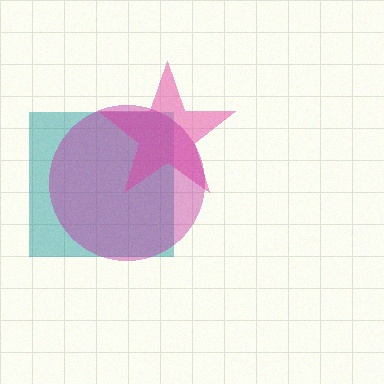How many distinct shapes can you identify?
There are 3 distinct shapes: a teal square, a pink star, a magenta circle.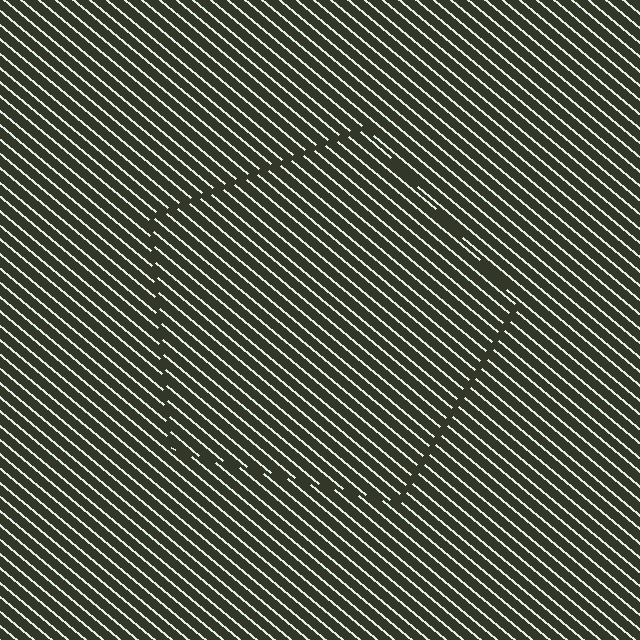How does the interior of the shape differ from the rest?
The interior of the shape contains the same grating, shifted by half a period — the contour is defined by the phase discontinuity where line-ends from the inner and outer gratings abut.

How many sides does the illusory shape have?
5 sides — the line-ends trace a pentagon.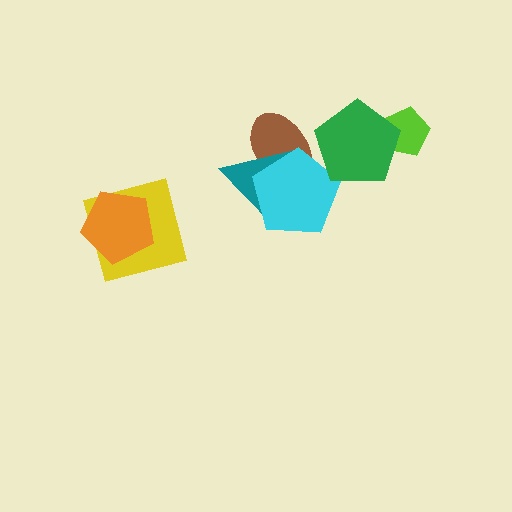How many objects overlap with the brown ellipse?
3 objects overlap with the brown ellipse.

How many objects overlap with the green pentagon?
3 objects overlap with the green pentagon.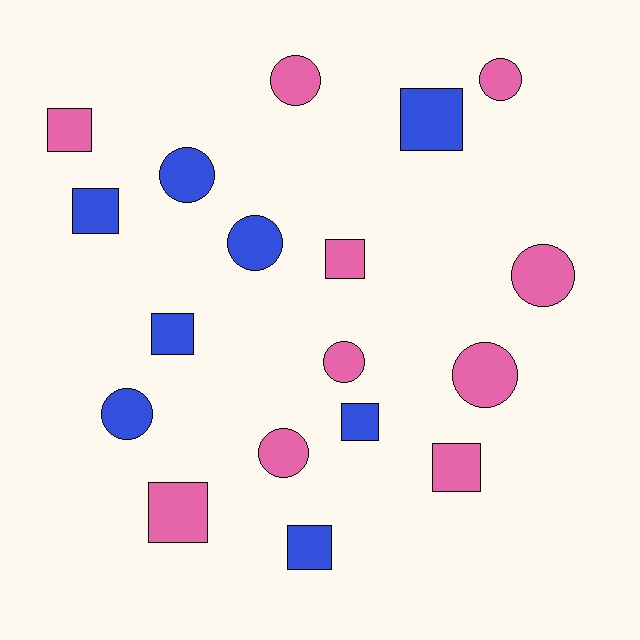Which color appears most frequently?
Pink, with 10 objects.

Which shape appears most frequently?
Circle, with 9 objects.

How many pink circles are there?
There are 6 pink circles.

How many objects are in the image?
There are 18 objects.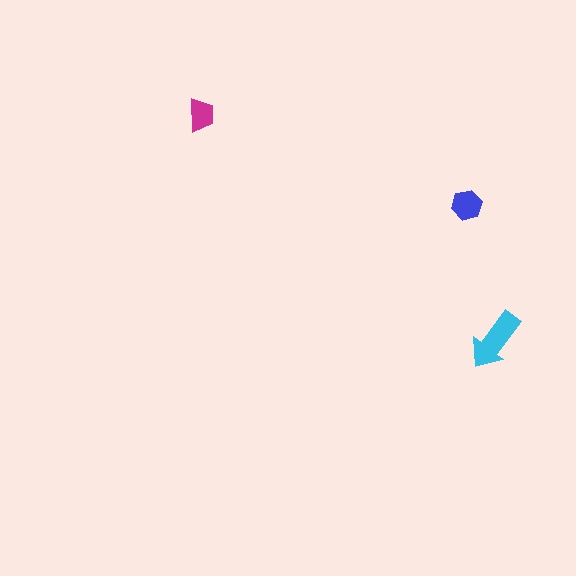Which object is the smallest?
The magenta trapezoid.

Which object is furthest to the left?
The magenta trapezoid is leftmost.